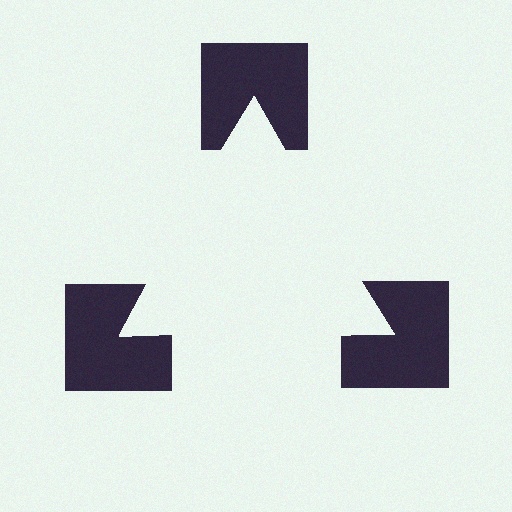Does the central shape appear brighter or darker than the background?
It typically appears slightly brighter than the background, even though no actual brightness change is drawn.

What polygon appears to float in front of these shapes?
An illusory triangle — its edges are inferred from the aligned wedge cuts in the notched squares, not physically drawn.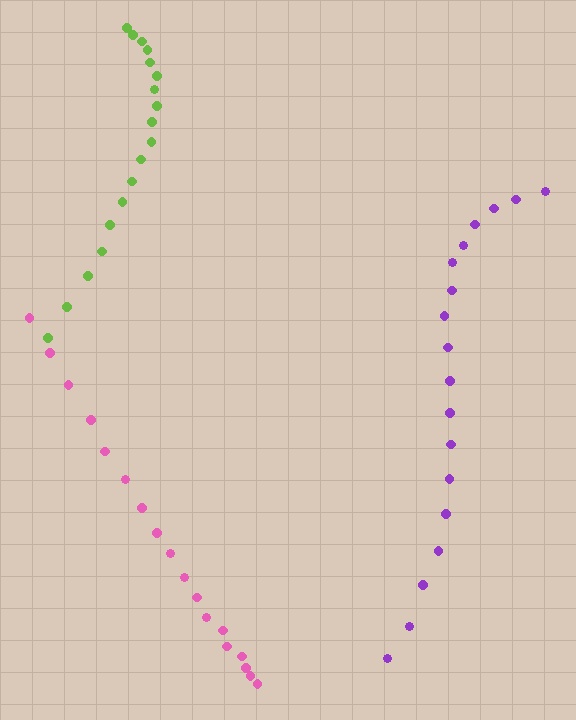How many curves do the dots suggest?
There are 3 distinct paths.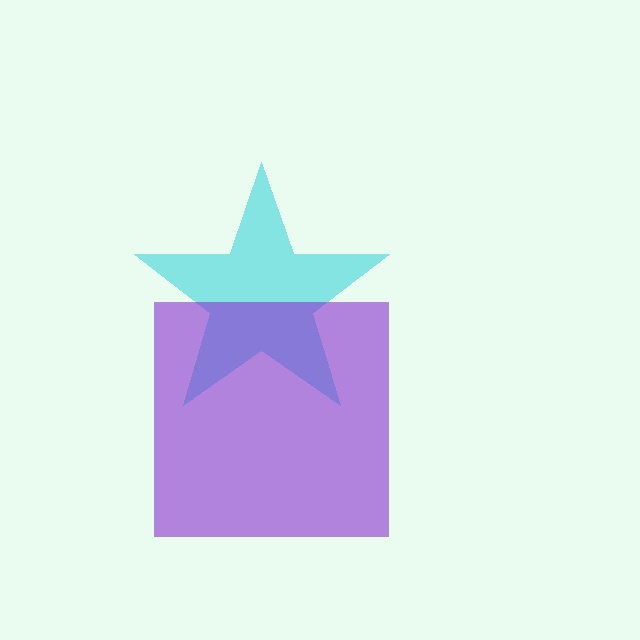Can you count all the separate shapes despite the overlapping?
Yes, there are 2 separate shapes.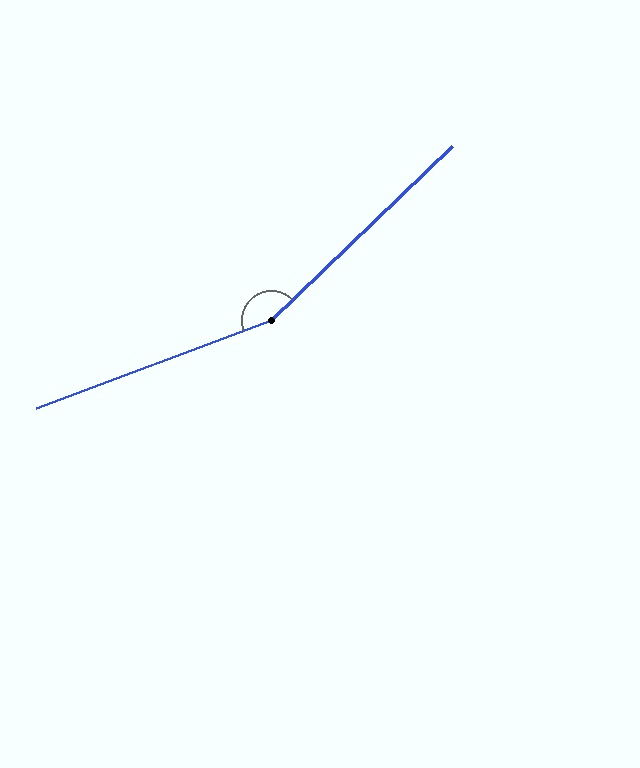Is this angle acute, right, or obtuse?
It is obtuse.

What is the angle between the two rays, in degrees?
Approximately 156 degrees.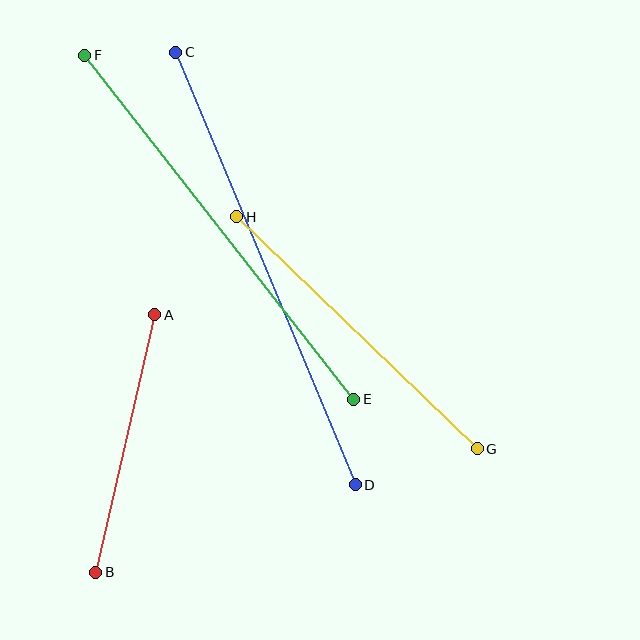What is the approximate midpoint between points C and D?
The midpoint is at approximately (265, 268) pixels.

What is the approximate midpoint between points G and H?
The midpoint is at approximately (357, 333) pixels.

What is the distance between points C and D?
The distance is approximately 468 pixels.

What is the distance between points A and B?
The distance is approximately 264 pixels.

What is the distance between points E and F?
The distance is approximately 437 pixels.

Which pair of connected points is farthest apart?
Points C and D are farthest apart.